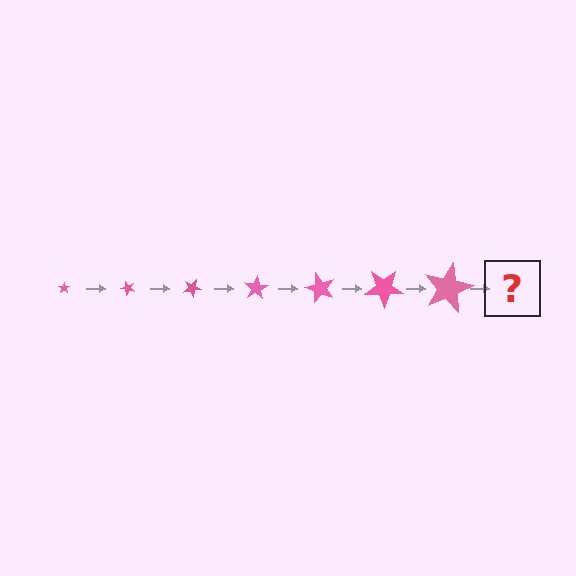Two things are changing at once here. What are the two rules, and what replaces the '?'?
The two rules are that the star grows larger each step and it rotates 50 degrees each step. The '?' should be a star, larger than the previous one and rotated 350 degrees from the start.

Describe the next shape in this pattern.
It should be a star, larger than the previous one and rotated 350 degrees from the start.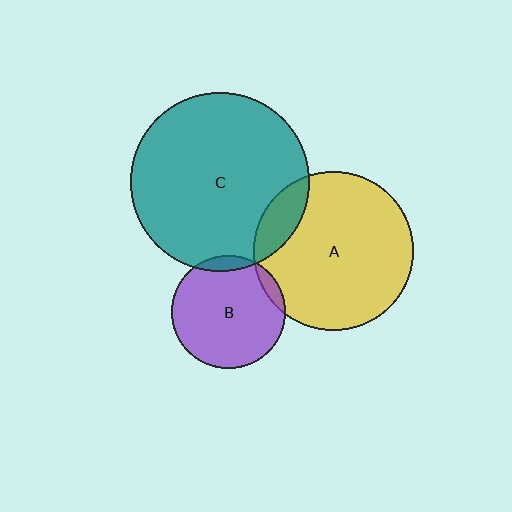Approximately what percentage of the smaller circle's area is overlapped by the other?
Approximately 15%.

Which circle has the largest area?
Circle C (teal).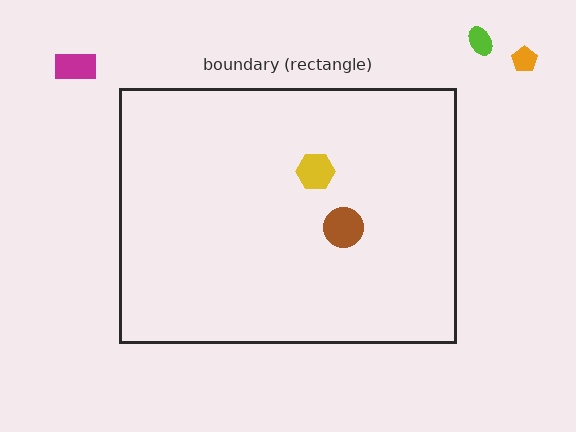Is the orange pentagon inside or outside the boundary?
Outside.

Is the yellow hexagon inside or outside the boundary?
Inside.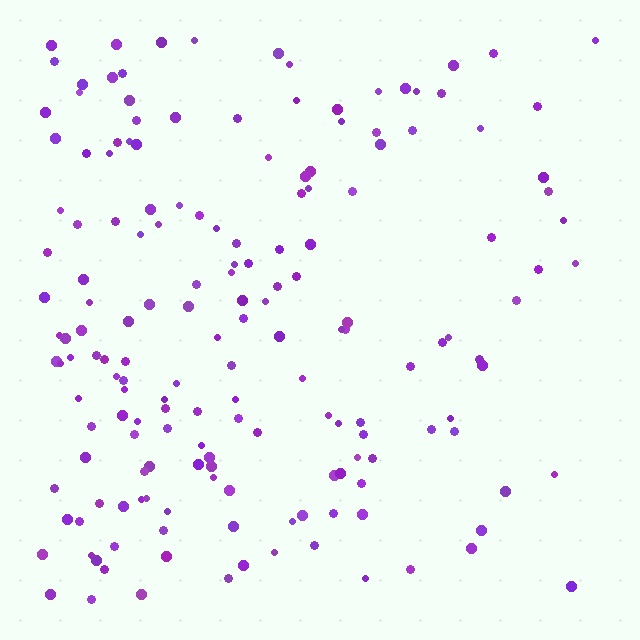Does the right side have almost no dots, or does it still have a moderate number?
Still a moderate number, just noticeably fewer than the left.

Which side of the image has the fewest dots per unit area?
The right.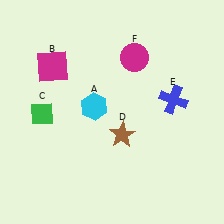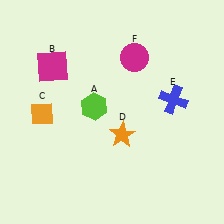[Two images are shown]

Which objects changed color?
A changed from cyan to lime. C changed from green to orange. D changed from brown to orange.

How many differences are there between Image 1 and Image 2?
There are 3 differences between the two images.